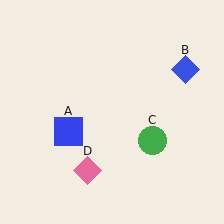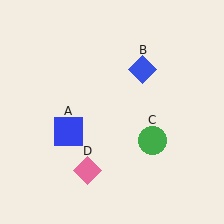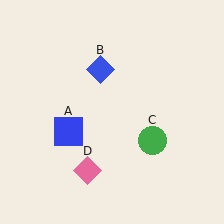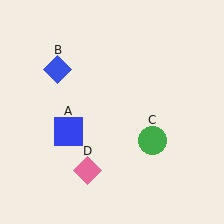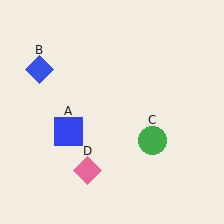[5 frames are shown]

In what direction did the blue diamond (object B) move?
The blue diamond (object B) moved left.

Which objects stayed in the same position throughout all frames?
Blue square (object A) and green circle (object C) and pink diamond (object D) remained stationary.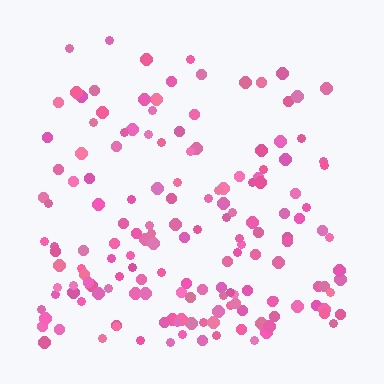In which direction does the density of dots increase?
From top to bottom, with the bottom side densest.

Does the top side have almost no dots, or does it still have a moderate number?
Still a moderate number, just noticeably fewer than the bottom.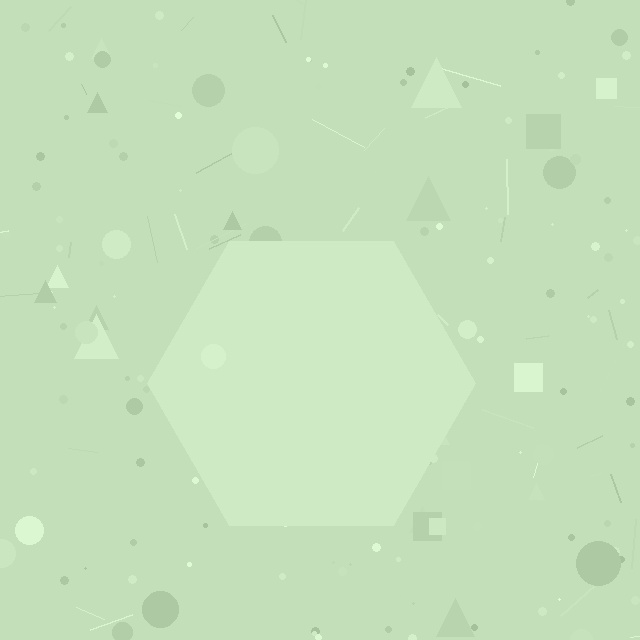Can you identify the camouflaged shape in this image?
The camouflaged shape is a hexagon.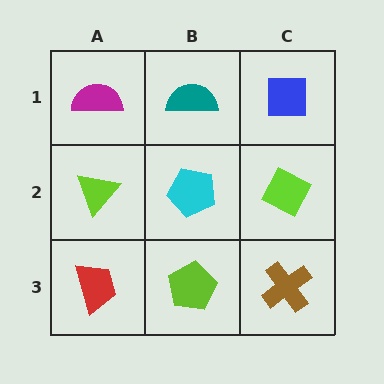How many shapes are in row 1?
3 shapes.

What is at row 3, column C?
A brown cross.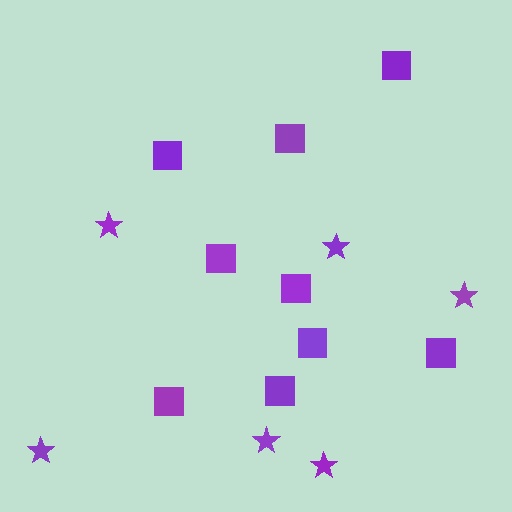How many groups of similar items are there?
There are 2 groups: one group of stars (6) and one group of squares (9).